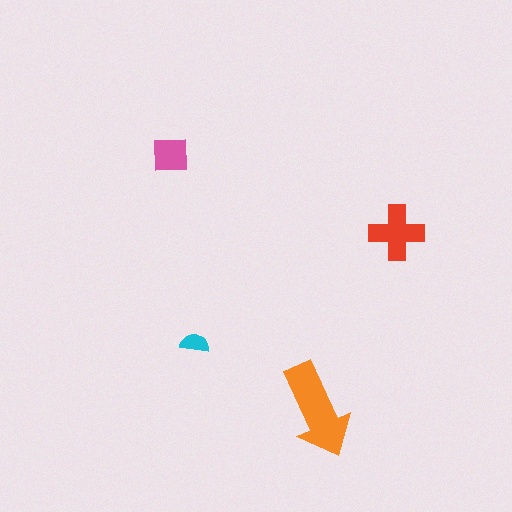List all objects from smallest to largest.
The cyan semicircle, the pink square, the red cross, the orange arrow.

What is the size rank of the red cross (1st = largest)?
2nd.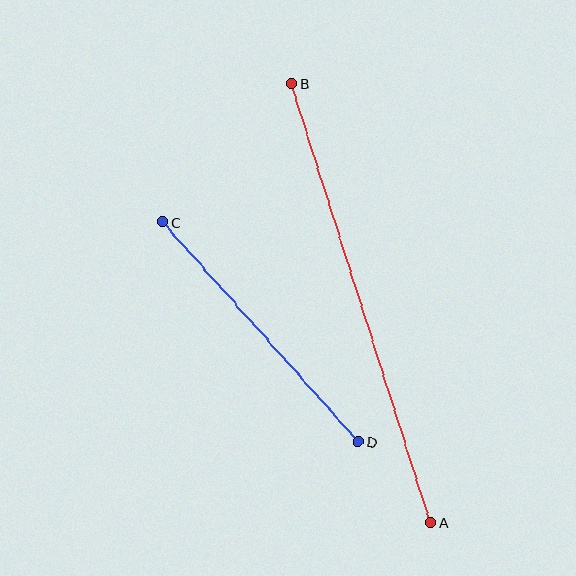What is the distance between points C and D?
The distance is approximately 295 pixels.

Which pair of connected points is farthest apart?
Points A and B are farthest apart.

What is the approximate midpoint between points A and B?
The midpoint is at approximately (361, 303) pixels.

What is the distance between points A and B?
The distance is approximately 460 pixels.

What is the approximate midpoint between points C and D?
The midpoint is at approximately (260, 332) pixels.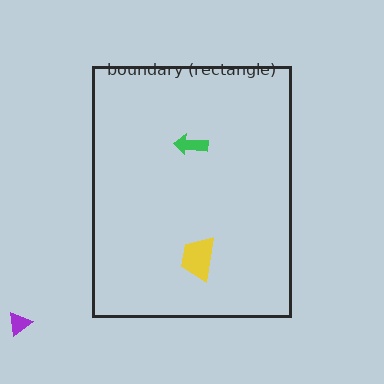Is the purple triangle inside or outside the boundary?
Outside.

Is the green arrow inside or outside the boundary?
Inside.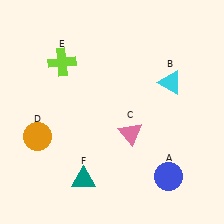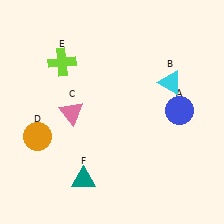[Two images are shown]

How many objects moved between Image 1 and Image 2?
2 objects moved between the two images.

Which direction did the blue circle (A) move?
The blue circle (A) moved up.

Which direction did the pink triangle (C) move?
The pink triangle (C) moved left.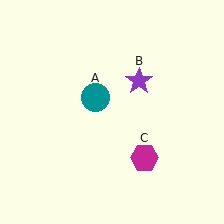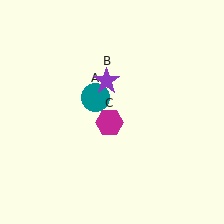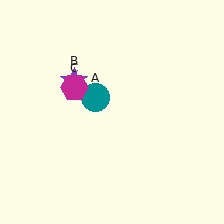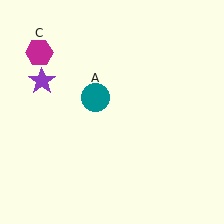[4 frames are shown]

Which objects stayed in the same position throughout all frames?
Teal circle (object A) remained stationary.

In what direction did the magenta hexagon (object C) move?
The magenta hexagon (object C) moved up and to the left.